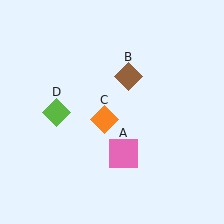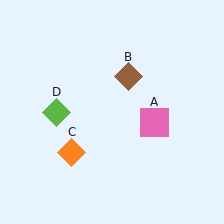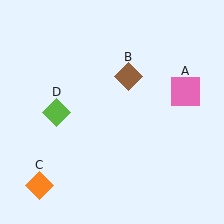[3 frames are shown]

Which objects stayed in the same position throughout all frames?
Brown diamond (object B) and lime diamond (object D) remained stationary.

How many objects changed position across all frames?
2 objects changed position: pink square (object A), orange diamond (object C).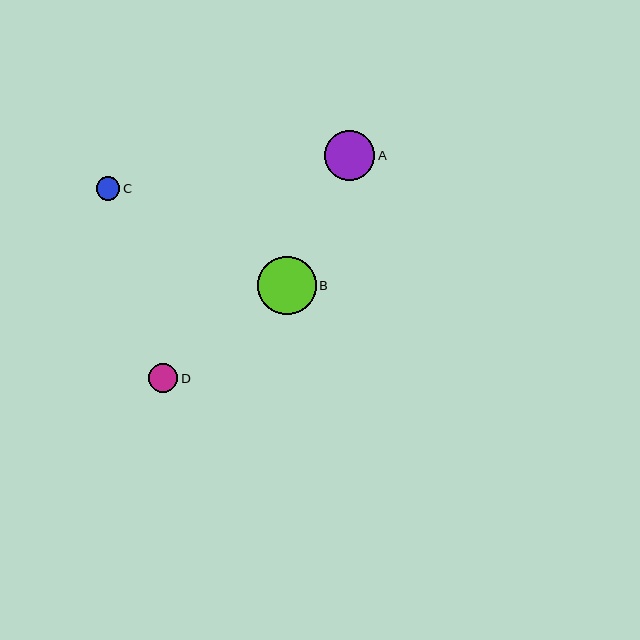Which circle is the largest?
Circle B is the largest with a size of approximately 58 pixels.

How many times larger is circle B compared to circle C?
Circle B is approximately 2.5 times the size of circle C.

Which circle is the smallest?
Circle C is the smallest with a size of approximately 24 pixels.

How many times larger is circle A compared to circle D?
Circle A is approximately 1.7 times the size of circle D.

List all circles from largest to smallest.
From largest to smallest: B, A, D, C.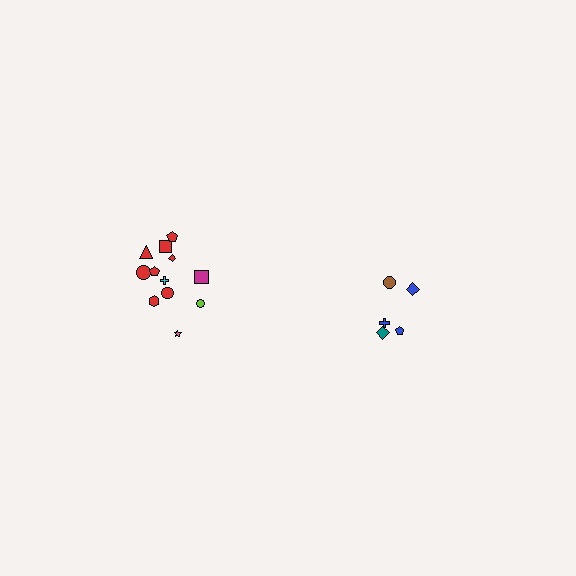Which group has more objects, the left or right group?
The left group.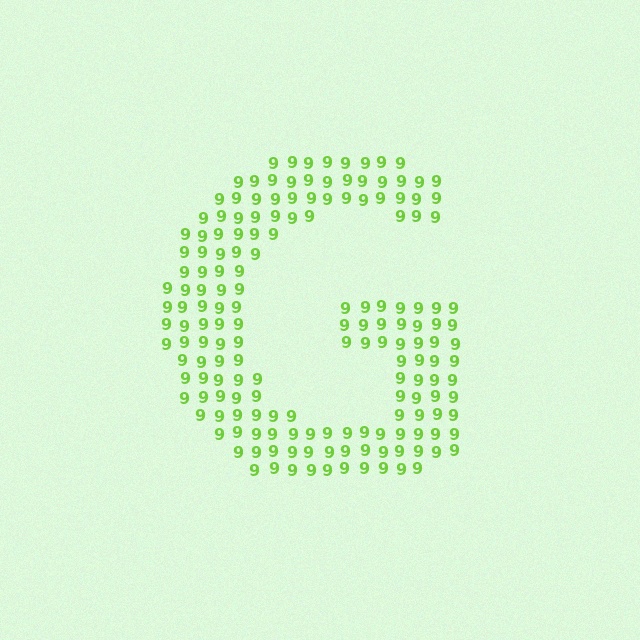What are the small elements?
The small elements are digit 9's.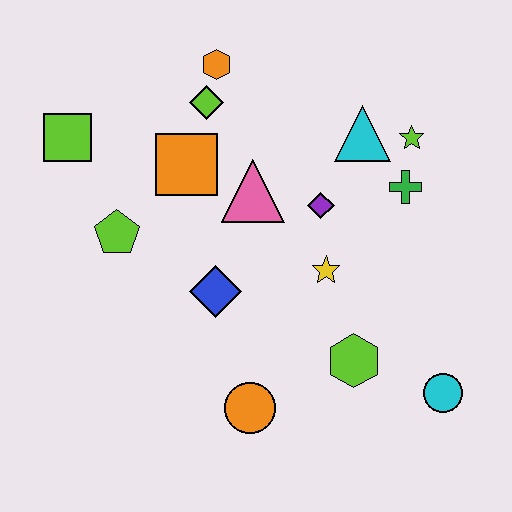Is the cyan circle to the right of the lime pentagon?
Yes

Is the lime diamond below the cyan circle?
No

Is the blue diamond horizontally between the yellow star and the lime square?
Yes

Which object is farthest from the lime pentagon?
The cyan circle is farthest from the lime pentagon.